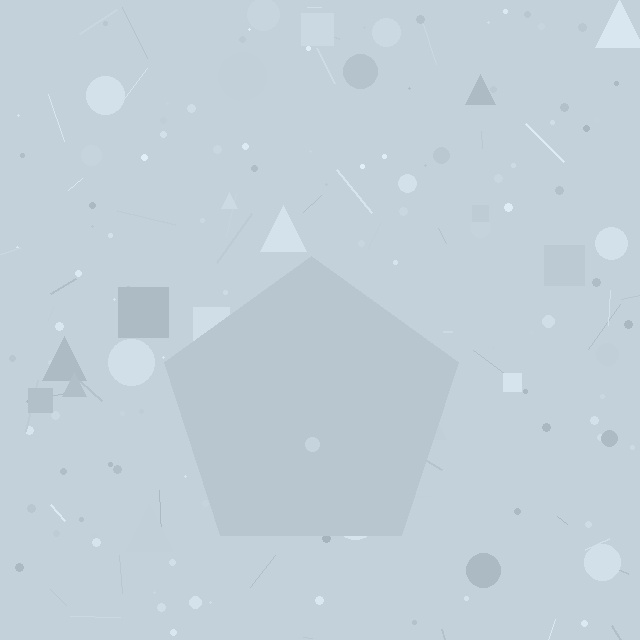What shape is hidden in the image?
A pentagon is hidden in the image.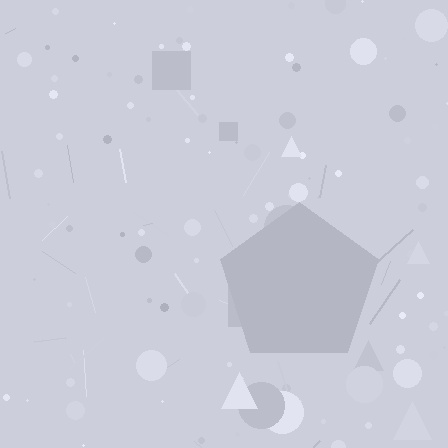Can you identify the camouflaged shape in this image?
The camouflaged shape is a pentagon.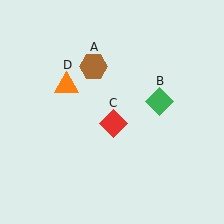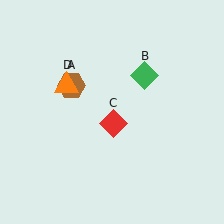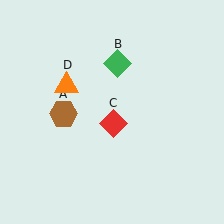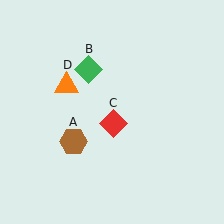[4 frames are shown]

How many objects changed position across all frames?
2 objects changed position: brown hexagon (object A), green diamond (object B).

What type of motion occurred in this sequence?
The brown hexagon (object A), green diamond (object B) rotated counterclockwise around the center of the scene.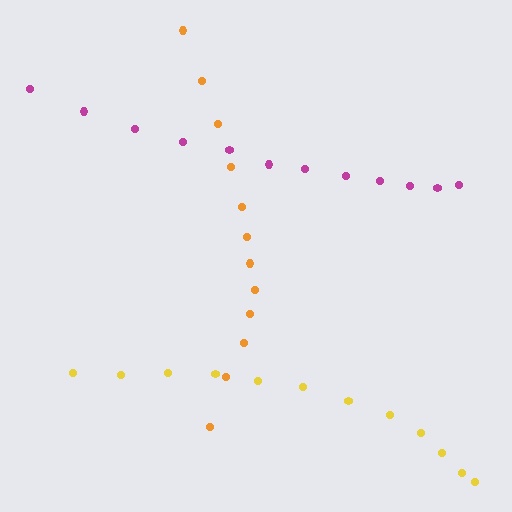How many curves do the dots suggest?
There are 3 distinct paths.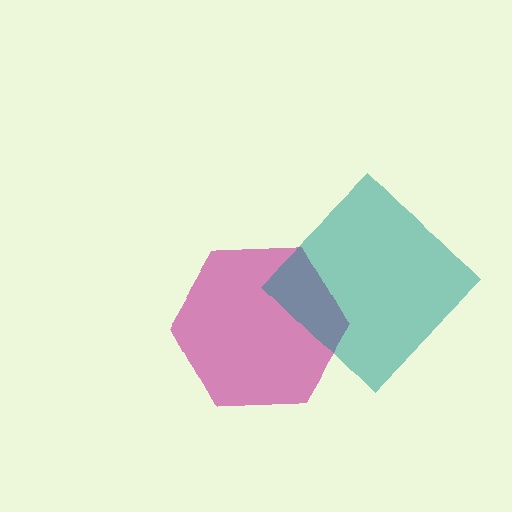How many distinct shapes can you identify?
There are 2 distinct shapes: a magenta hexagon, a teal diamond.